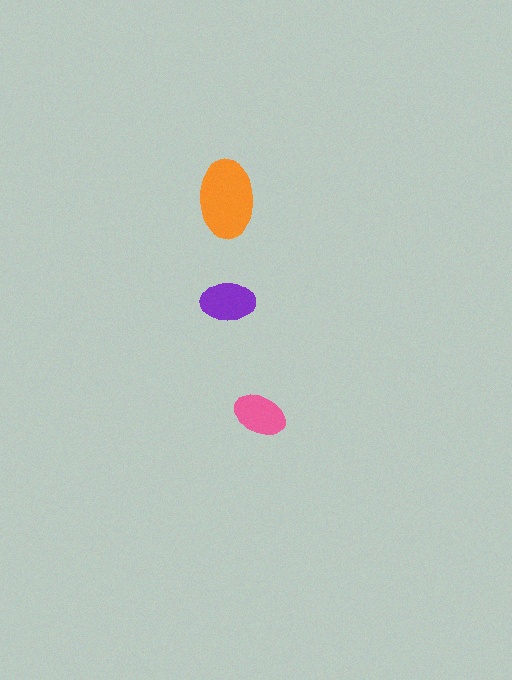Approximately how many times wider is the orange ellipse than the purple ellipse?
About 1.5 times wider.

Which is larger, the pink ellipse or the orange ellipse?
The orange one.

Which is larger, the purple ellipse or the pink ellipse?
The purple one.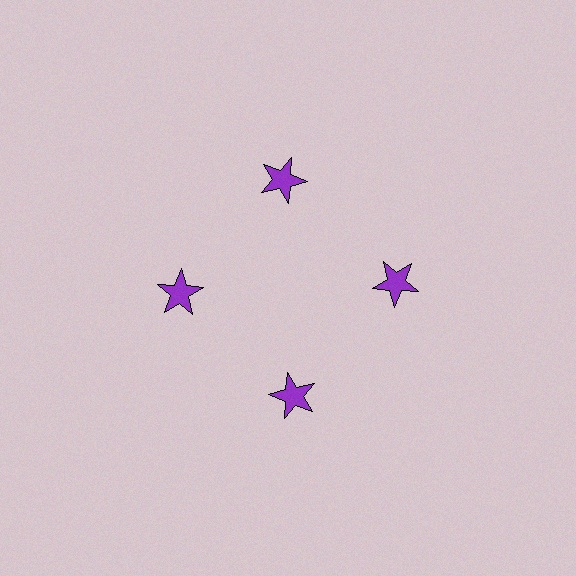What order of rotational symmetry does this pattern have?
This pattern has 4-fold rotational symmetry.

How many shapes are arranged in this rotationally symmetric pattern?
There are 4 shapes, arranged in 4 groups of 1.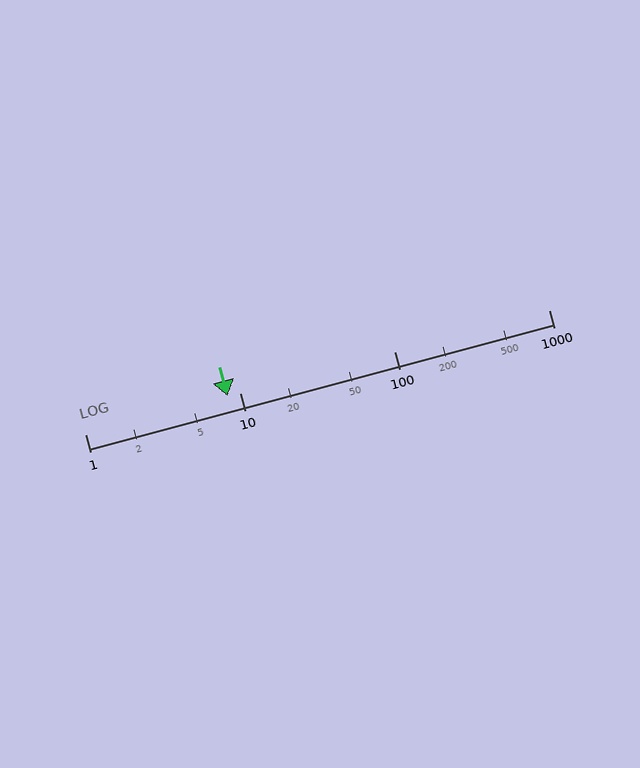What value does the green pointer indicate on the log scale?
The pointer indicates approximately 8.4.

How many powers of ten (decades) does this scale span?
The scale spans 3 decades, from 1 to 1000.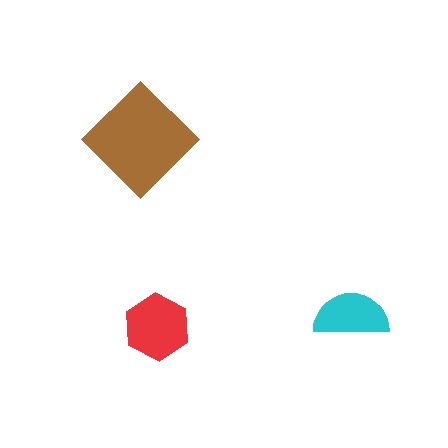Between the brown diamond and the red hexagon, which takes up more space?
The brown diamond.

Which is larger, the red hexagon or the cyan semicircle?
The red hexagon.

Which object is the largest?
The brown diamond.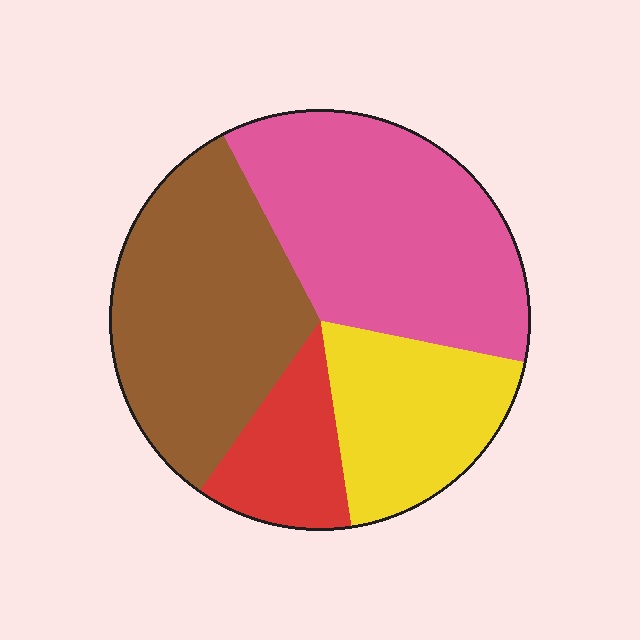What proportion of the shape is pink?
Pink covers roughly 35% of the shape.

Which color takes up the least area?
Red, at roughly 10%.